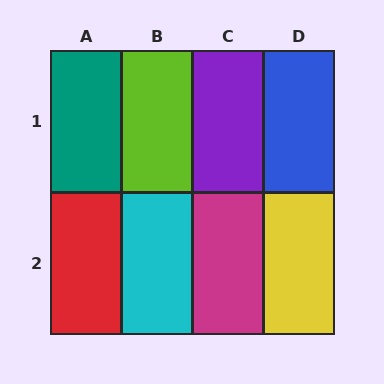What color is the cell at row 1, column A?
Teal.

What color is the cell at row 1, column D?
Blue.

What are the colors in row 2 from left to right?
Red, cyan, magenta, yellow.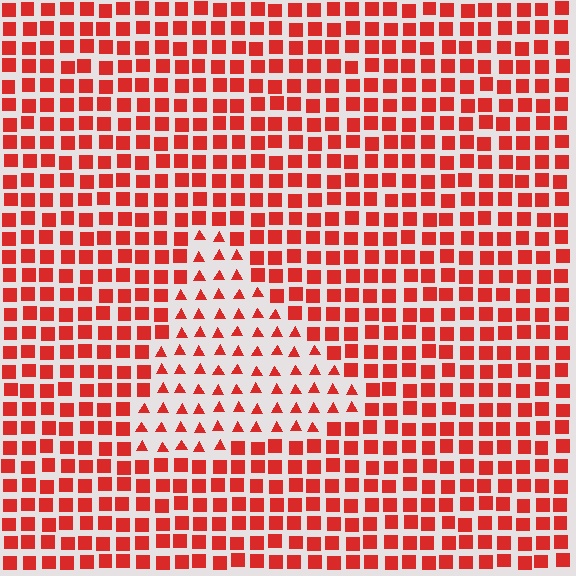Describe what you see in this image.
The image is filled with small red elements arranged in a uniform grid. A triangle-shaped region contains triangles, while the surrounding area contains squares. The boundary is defined purely by the change in element shape.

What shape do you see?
I see a triangle.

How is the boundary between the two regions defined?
The boundary is defined by a change in element shape: triangles inside vs. squares outside. All elements share the same color and spacing.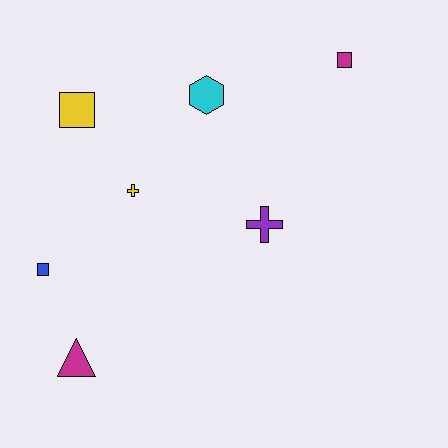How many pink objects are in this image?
There are no pink objects.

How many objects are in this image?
There are 7 objects.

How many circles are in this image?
There are no circles.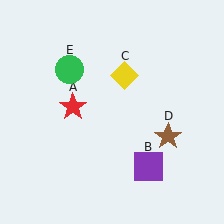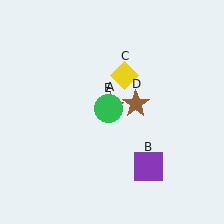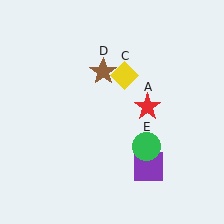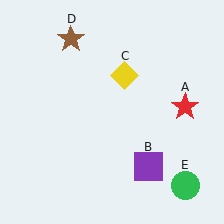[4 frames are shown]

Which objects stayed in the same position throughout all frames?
Purple square (object B) and yellow diamond (object C) remained stationary.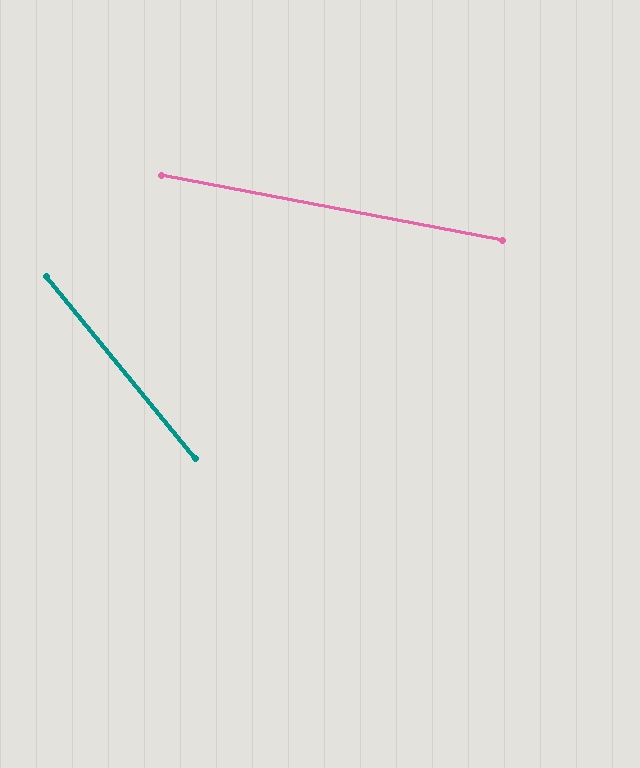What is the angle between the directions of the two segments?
Approximately 40 degrees.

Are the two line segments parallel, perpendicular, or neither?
Neither parallel nor perpendicular — they differ by about 40°.